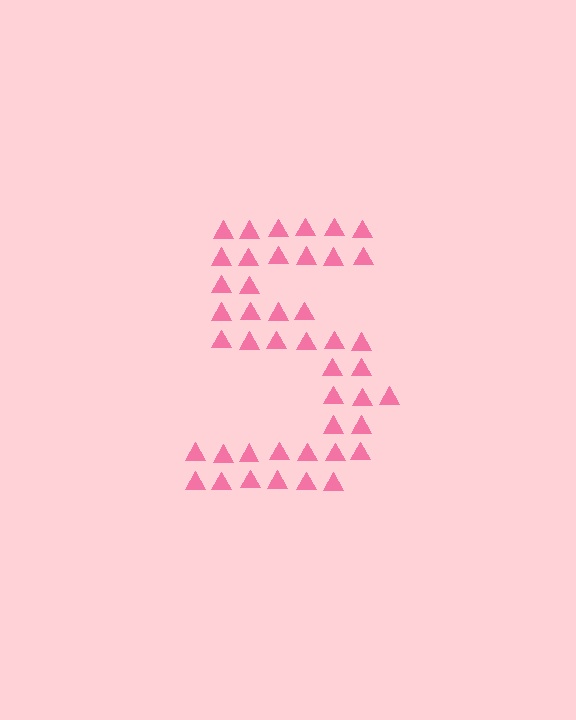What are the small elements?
The small elements are triangles.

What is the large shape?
The large shape is the digit 5.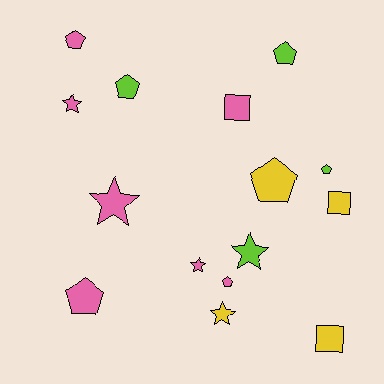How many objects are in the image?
There are 15 objects.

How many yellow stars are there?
There is 1 yellow star.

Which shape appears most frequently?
Pentagon, with 7 objects.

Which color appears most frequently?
Pink, with 7 objects.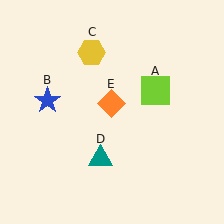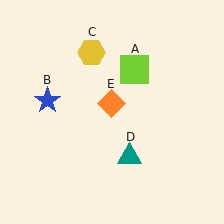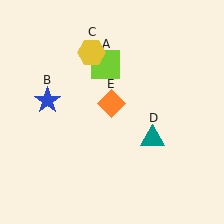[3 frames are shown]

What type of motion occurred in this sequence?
The lime square (object A), teal triangle (object D) rotated counterclockwise around the center of the scene.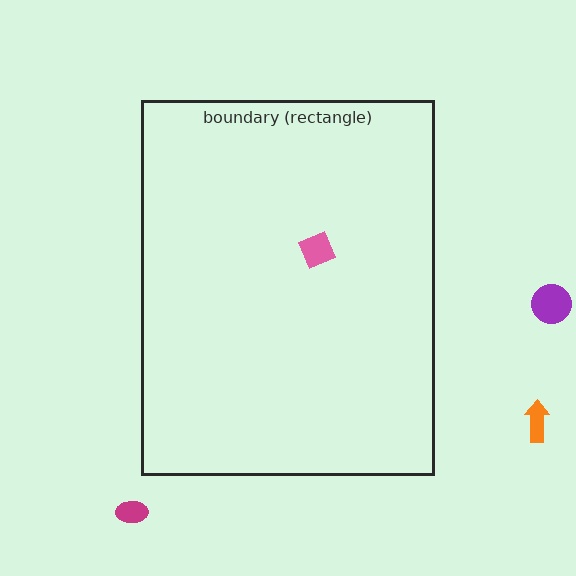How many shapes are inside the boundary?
1 inside, 3 outside.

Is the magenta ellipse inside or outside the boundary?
Outside.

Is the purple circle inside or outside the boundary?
Outside.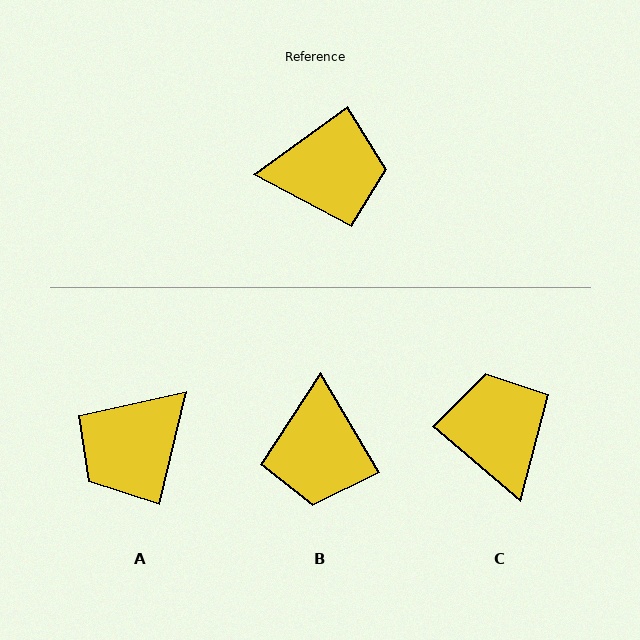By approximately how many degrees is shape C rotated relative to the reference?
Approximately 104 degrees counter-clockwise.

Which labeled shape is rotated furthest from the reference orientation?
A, about 139 degrees away.